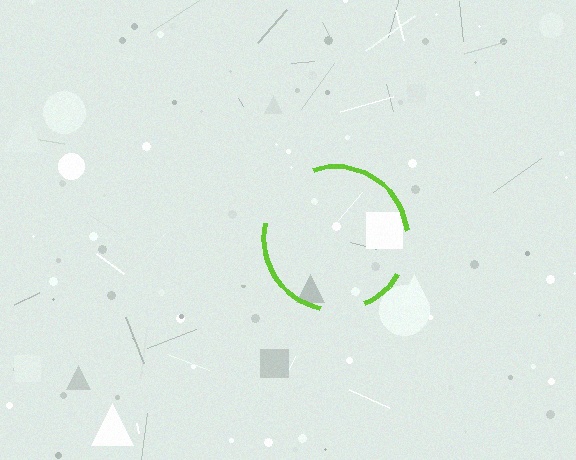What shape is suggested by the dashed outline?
The dashed outline suggests a circle.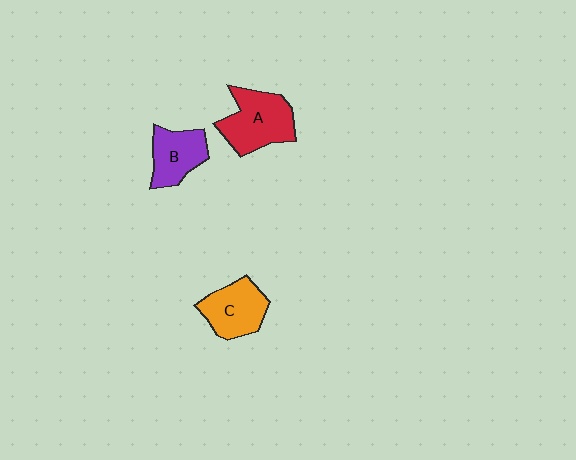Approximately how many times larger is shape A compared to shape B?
Approximately 1.4 times.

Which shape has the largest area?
Shape A (red).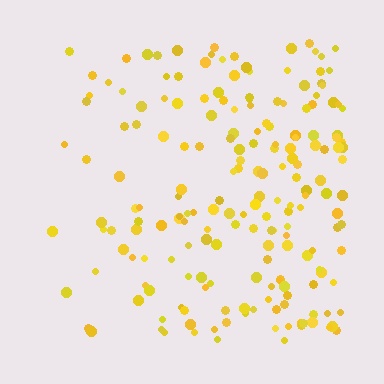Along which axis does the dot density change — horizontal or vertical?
Horizontal.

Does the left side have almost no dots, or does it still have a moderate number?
Still a moderate number, just noticeably fewer than the right.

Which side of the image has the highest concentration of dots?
The right.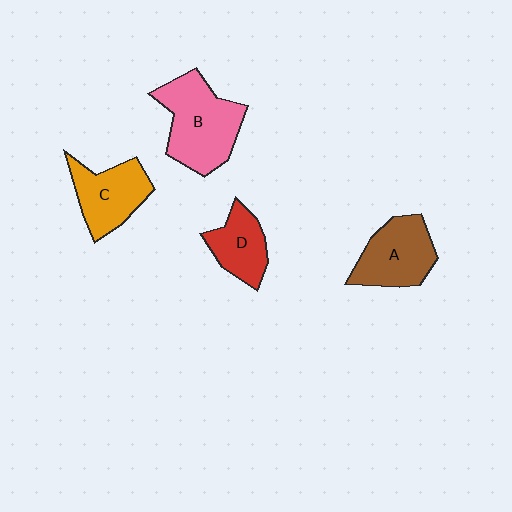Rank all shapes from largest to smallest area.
From largest to smallest: B (pink), A (brown), C (orange), D (red).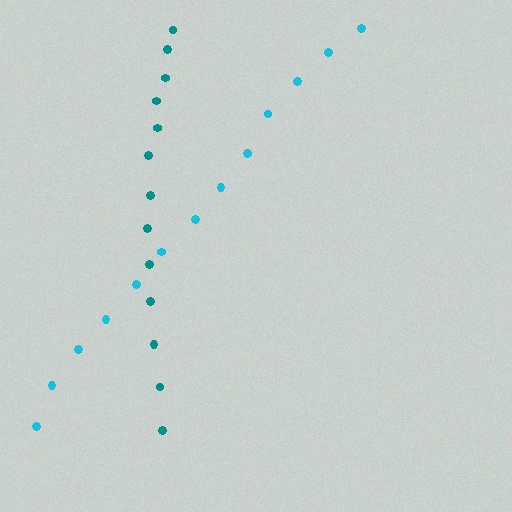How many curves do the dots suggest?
There are 2 distinct paths.